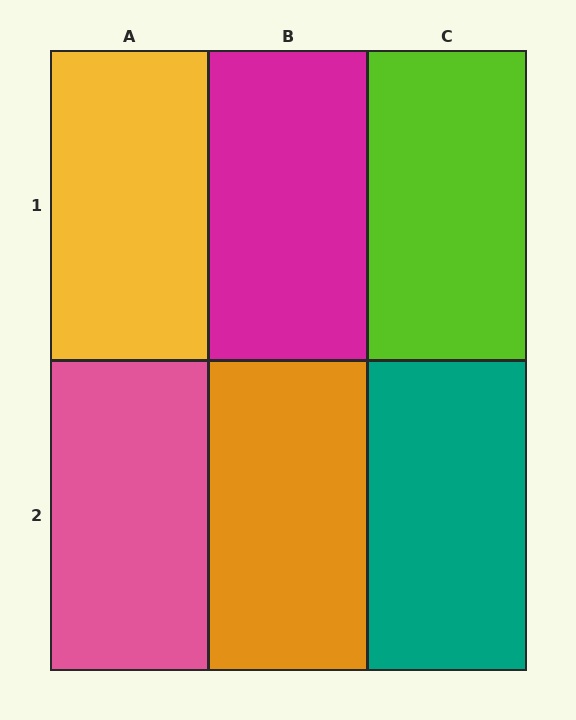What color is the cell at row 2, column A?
Pink.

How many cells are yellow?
1 cell is yellow.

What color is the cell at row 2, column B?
Orange.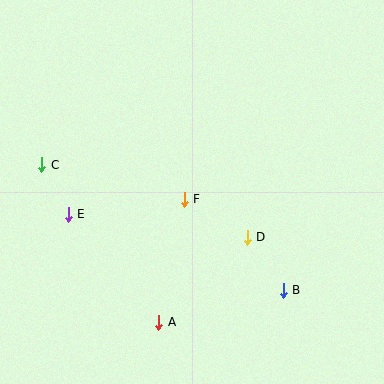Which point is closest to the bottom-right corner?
Point B is closest to the bottom-right corner.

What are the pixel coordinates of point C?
Point C is at (42, 165).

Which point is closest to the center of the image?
Point F at (184, 199) is closest to the center.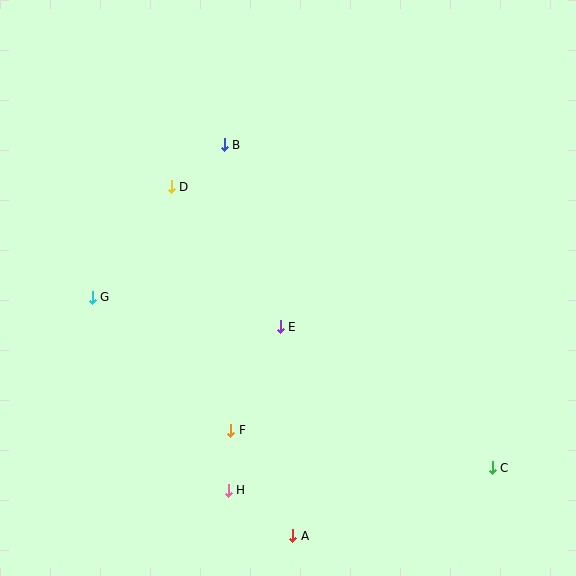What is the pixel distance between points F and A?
The distance between F and A is 122 pixels.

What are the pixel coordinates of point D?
Point D is at (171, 187).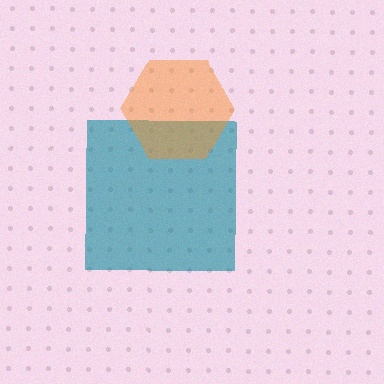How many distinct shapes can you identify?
There are 2 distinct shapes: a teal square, an orange hexagon.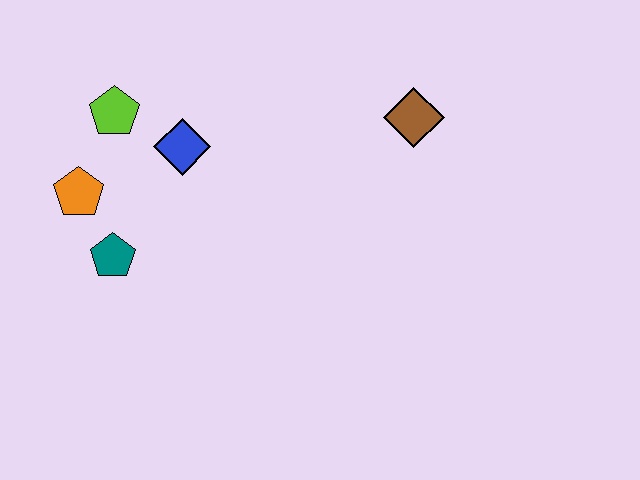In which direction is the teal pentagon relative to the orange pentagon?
The teal pentagon is below the orange pentagon.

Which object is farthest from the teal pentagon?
The brown diamond is farthest from the teal pentagon.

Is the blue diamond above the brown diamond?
No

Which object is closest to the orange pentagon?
The teal pentagon is closest to the orange pentagon.